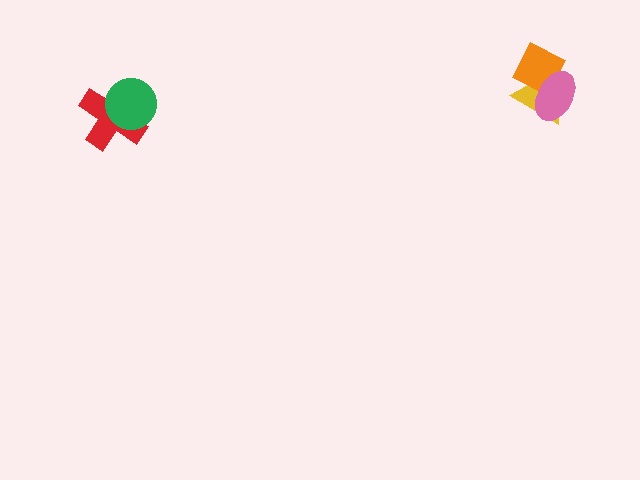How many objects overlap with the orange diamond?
2 objects overlap with the orange diamond.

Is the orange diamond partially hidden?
Yes, it is partially covered by another shape.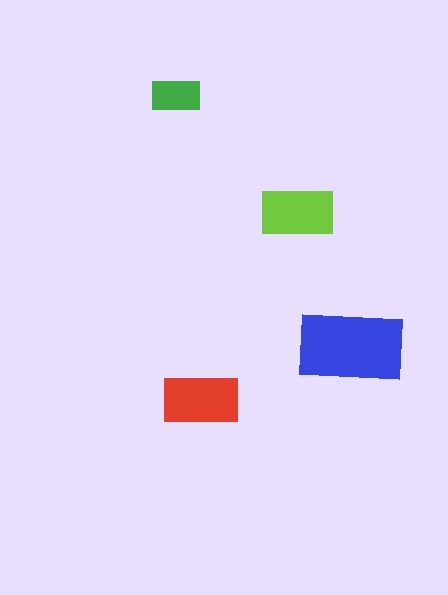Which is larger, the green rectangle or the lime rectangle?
The lime one.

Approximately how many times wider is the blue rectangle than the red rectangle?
About 1.5 times wider.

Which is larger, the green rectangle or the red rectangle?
The red one.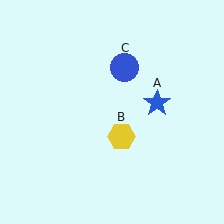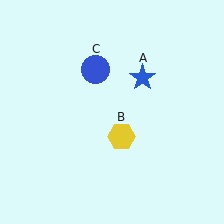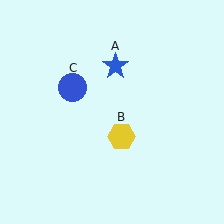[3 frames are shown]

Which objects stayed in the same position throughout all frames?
Yellow hexagon (object B) remained stationary.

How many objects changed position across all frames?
2 objects changed position: blue star (object A), blue circle (object C).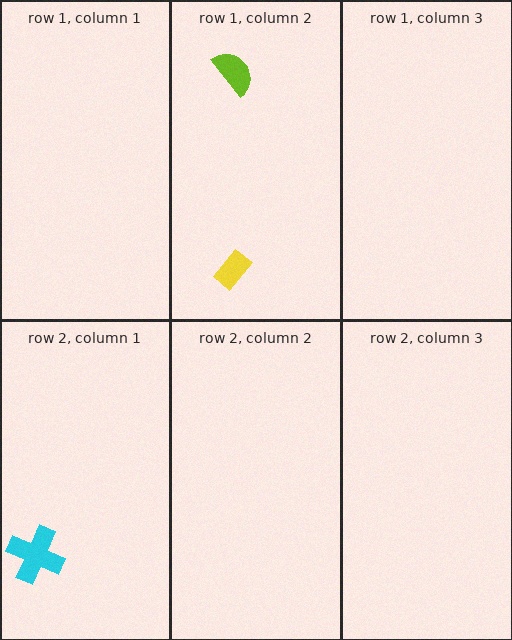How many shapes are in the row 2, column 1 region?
1.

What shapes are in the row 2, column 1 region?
The cyan cross.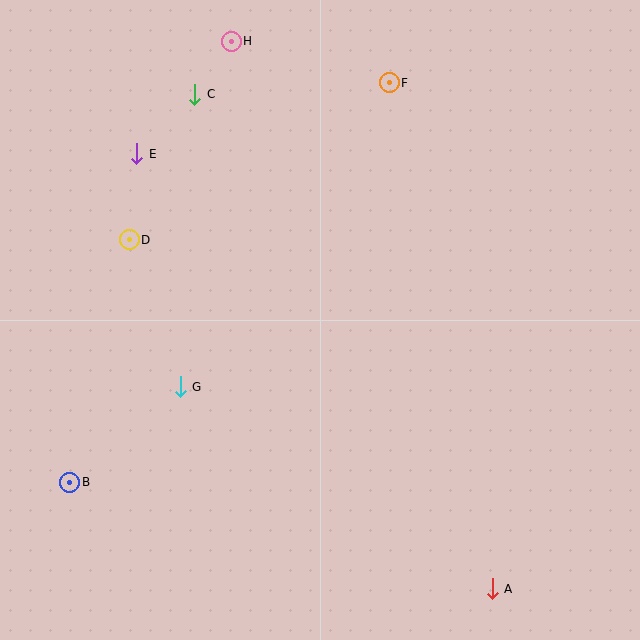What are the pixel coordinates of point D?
Point D is at (129, 240).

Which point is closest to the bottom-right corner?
Point A is closest to the bottom-right corner.